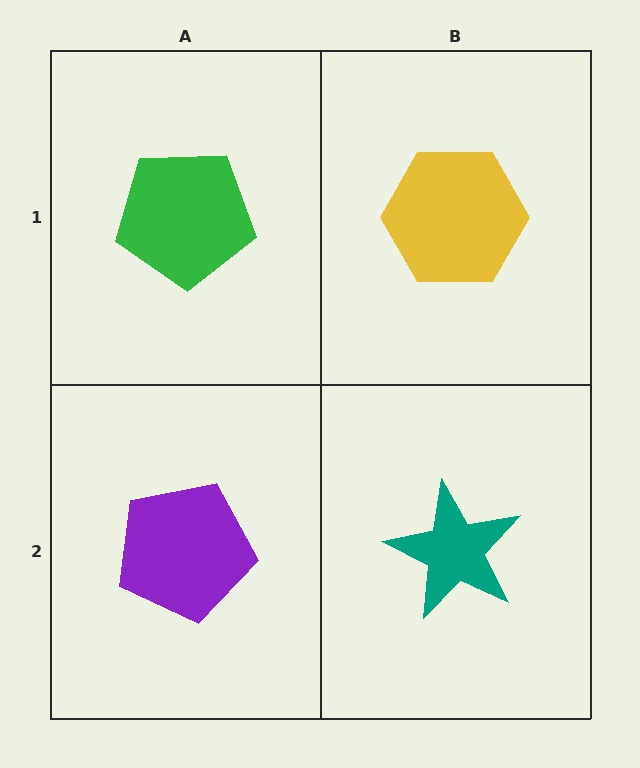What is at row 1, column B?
A yellow hexagon.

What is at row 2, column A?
A purple pentagon.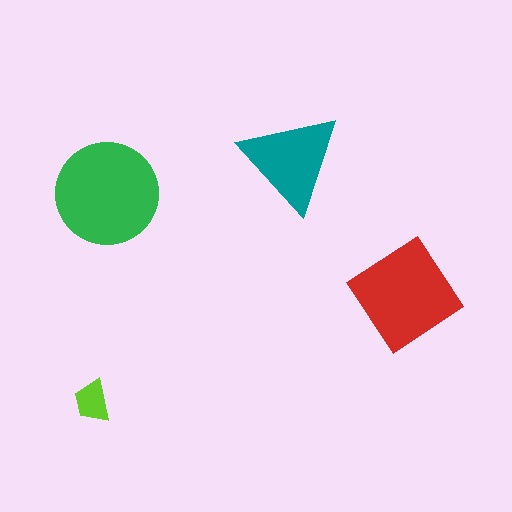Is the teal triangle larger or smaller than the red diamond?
Smaller.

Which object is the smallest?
The lime trapezoid.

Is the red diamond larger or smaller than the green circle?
Smaller.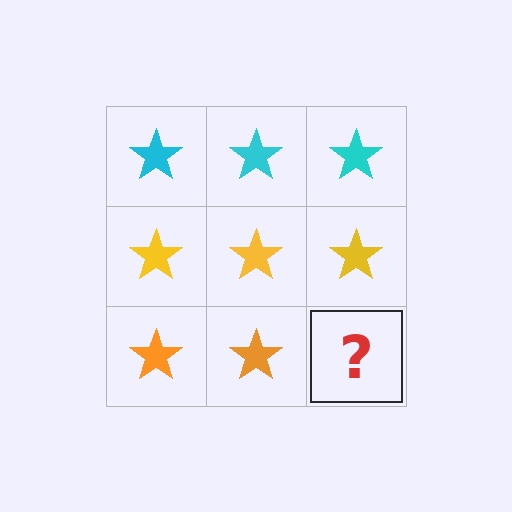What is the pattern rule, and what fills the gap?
The rule is that each row has a consistent color. The gap should be filled with an orange star.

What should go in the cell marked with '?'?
The missing cell should contain an orange star.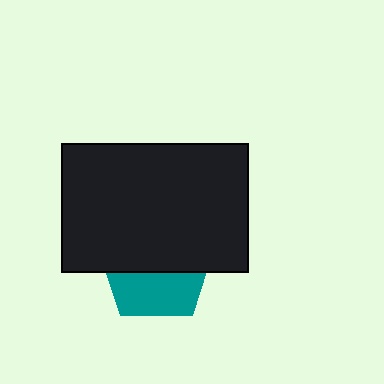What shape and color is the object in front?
The object in front is a black rectangle.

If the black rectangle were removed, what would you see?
You would see the complete teal pentagon.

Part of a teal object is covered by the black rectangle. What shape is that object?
It is a pentagon.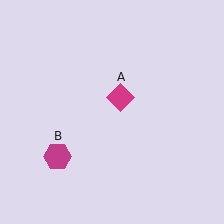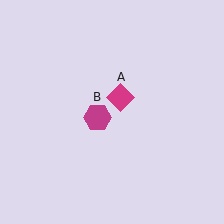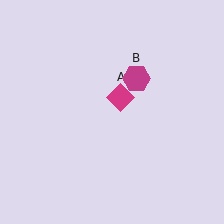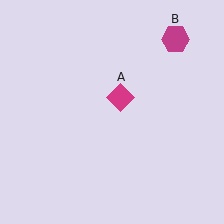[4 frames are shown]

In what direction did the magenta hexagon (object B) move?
The magenta hexagon (object B) moved up and to the right.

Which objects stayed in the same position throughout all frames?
Magenta diamond (object A) remained stationary.